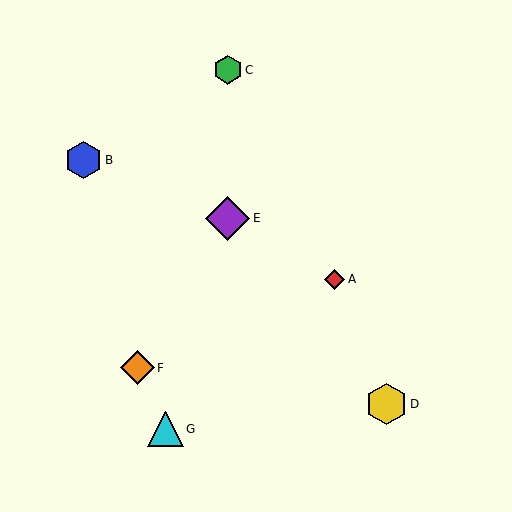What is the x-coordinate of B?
Object B is at x≈84.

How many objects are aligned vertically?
2 objects (C, E) are aligned vertically.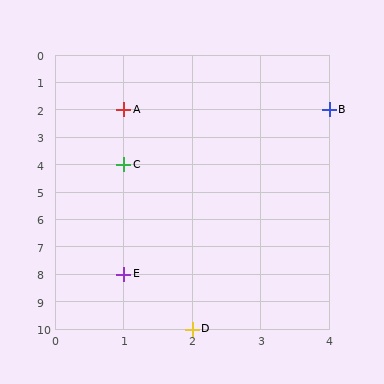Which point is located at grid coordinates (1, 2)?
Point A is at (1, 2).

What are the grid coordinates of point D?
Point D is at grid coordinates (2, 10).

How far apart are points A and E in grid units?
Points A and E are 6 rows apart.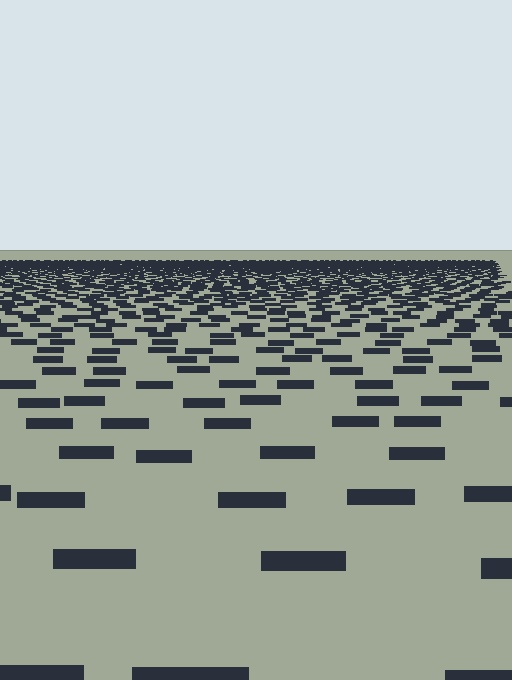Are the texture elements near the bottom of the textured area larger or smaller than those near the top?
Larger. Near the bottom, elements are closer to the viewer and appear at a bigger on-screen size.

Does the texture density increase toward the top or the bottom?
Density increases toward the top.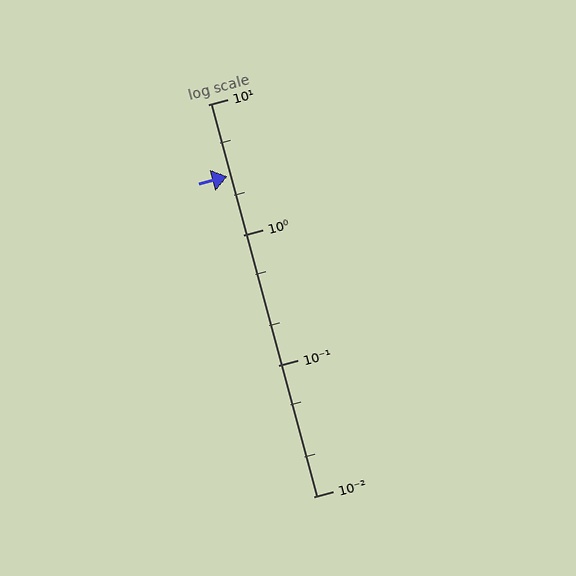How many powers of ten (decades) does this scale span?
The scale spans 3 decades, from 0.01 to 10.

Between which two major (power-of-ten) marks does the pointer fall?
The pointer is between 1 and 10.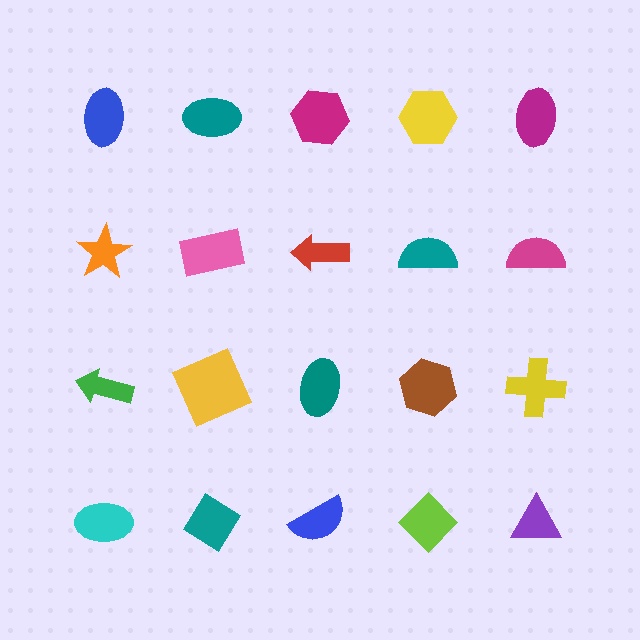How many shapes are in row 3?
5 shapes.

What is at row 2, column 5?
A magenta semicircle.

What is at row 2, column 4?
A teal semicircle.